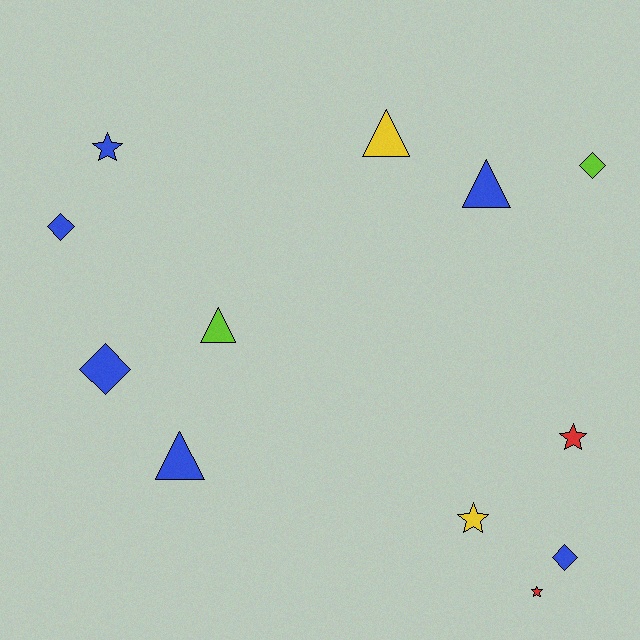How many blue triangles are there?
There are 2 blue triangles.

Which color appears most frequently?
Blue, with 6 objects.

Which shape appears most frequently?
Diamond, with 4 objects.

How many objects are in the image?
There are 12 objects.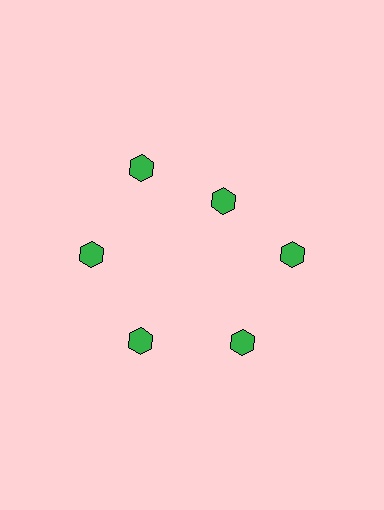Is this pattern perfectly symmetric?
No. The 6 green hexagons are arranged in a ring, but one element near the 1 o'clock position is pulled inward toward the center, breaking the 6-fold rotational symmetry.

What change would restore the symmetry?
The symmetry would be restored by moving it outward, back onto the ring so that all 6 hexagons sit at equal angles and equal distance from the center.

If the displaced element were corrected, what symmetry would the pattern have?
It would have 6-fold rotational symmetry — the pattern would map onto itself every 60 degrees.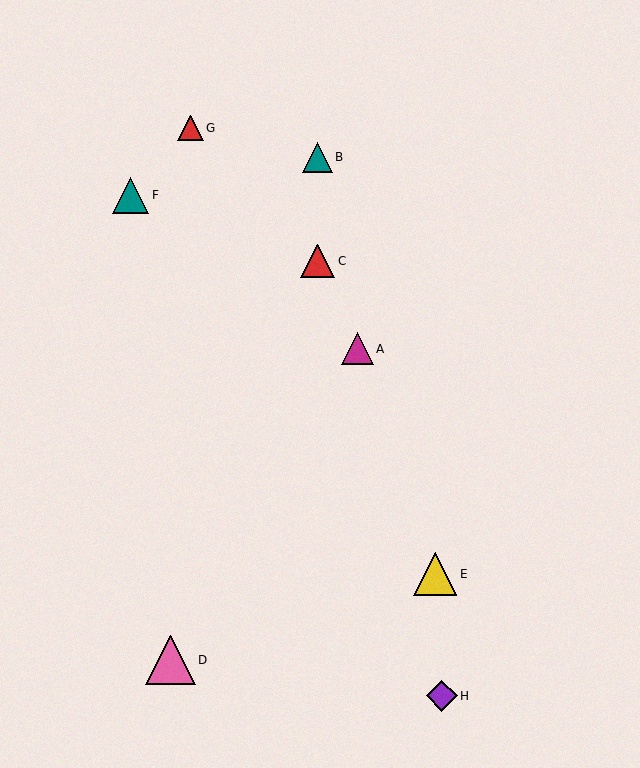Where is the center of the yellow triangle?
The center of the yellow triangle is at (435, 574).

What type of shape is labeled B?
Shape B is a teal triangle.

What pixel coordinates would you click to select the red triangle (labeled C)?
Click at (318, 261) to select the red triangle C.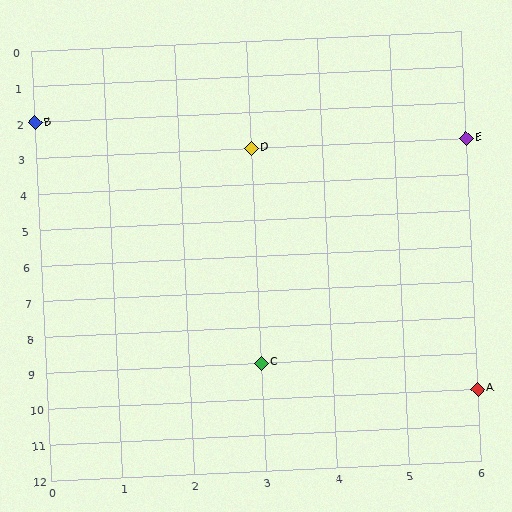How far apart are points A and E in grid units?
Points A and E are 7 rows apart.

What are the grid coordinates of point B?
Point B is at grid coordinates (0, 2).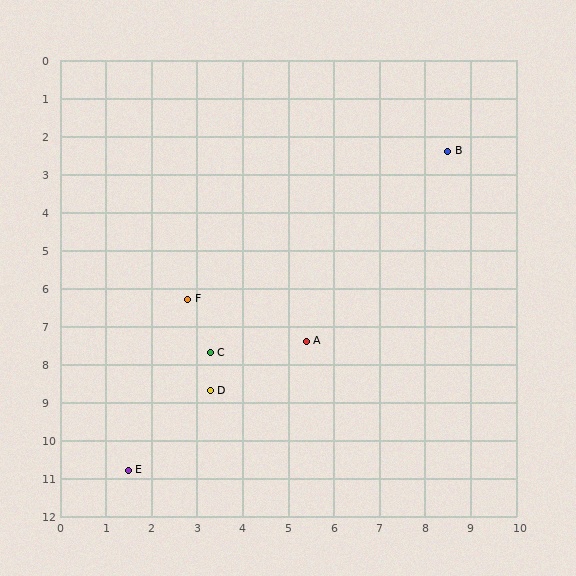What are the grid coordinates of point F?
Point F is at approximately (2.8, 6.3).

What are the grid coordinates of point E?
Point E is at approximately (1.5, 10.8).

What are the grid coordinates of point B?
Point B is at approximately (8.5, 2.4).